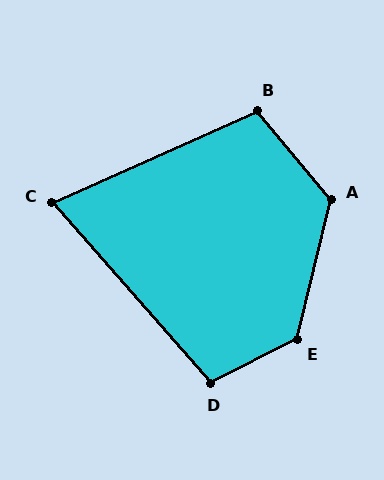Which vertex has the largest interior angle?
E, at approximately 130 degrees.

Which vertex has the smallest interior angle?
C, at approximately 73 degrees.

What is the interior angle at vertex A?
Approximately 127 degrees (obtuse).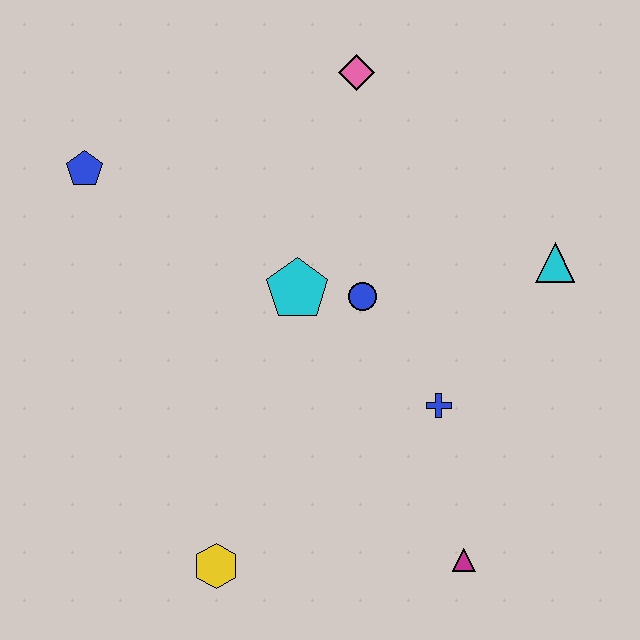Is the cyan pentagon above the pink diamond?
No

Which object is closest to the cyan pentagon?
The blue circle is closest to the cyan pentagon.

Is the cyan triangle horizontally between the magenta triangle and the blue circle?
No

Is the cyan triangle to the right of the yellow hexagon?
Yes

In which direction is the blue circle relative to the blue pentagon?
The blue circle is to the right of the blue pentagon.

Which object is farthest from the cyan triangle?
The blue pentagon is farthest from the cyan triangle.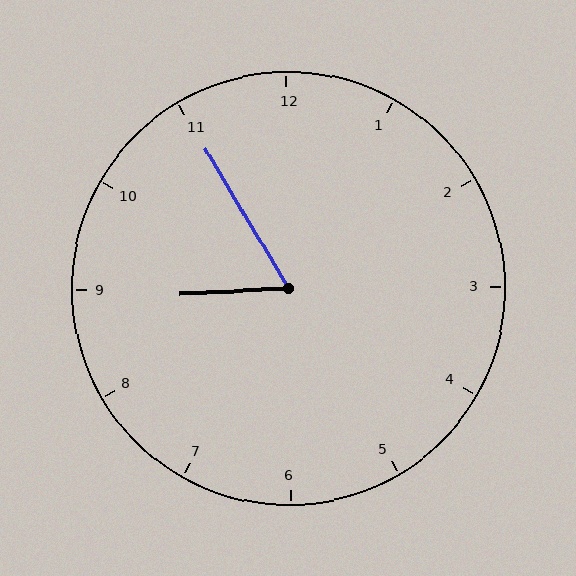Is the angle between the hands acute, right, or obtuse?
It is acute.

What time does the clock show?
8:55.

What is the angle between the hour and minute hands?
Approximately 62 degrees.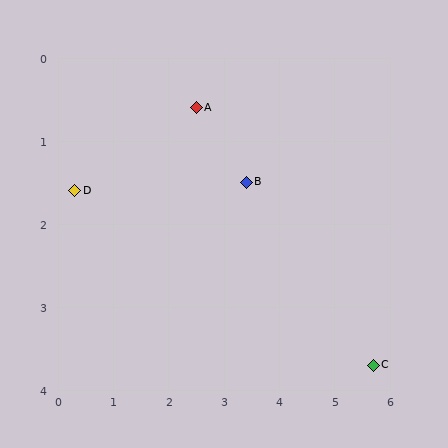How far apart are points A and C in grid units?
Points A and C are about 4.5 grid units apart.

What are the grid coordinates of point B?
Point B is at approximately (3.4, 1.5).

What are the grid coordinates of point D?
Point D is at approximately (0.3, 1.6).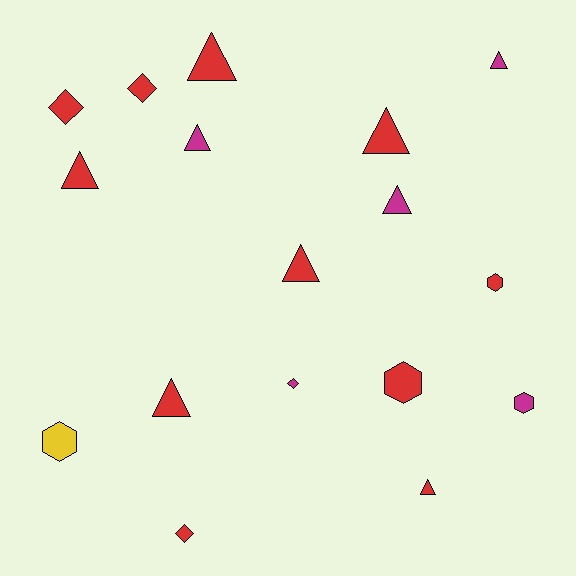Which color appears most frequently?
Red, with 11 objects.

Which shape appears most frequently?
Triangle, with 9 objects.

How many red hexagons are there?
There are 2 red hexagons.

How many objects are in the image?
There are 17 objects.